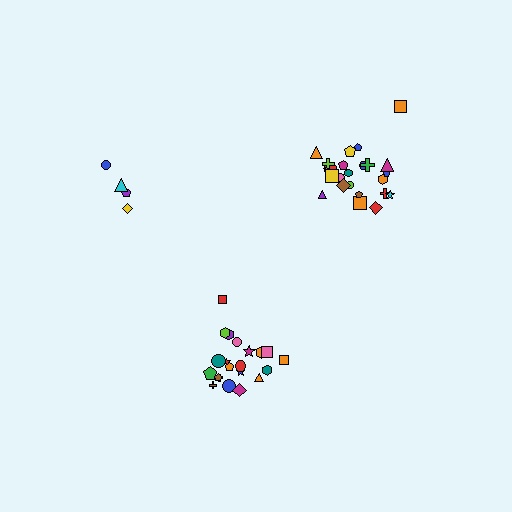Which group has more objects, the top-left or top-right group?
The top-right group.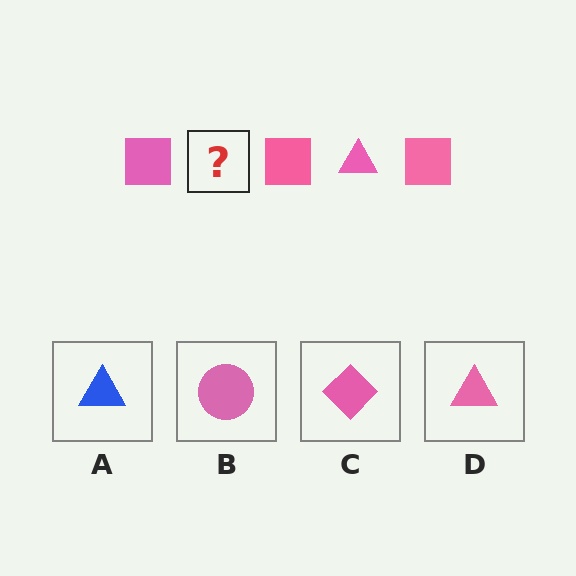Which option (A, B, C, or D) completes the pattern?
D.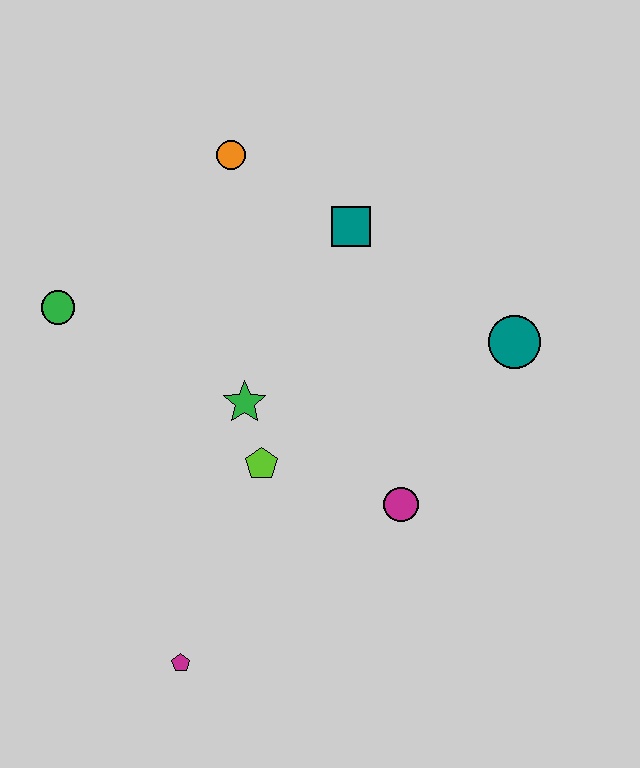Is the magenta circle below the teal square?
Yes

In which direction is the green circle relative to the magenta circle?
The green circle is to the left of the magenta circle.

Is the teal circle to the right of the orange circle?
Yes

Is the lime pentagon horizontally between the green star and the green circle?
No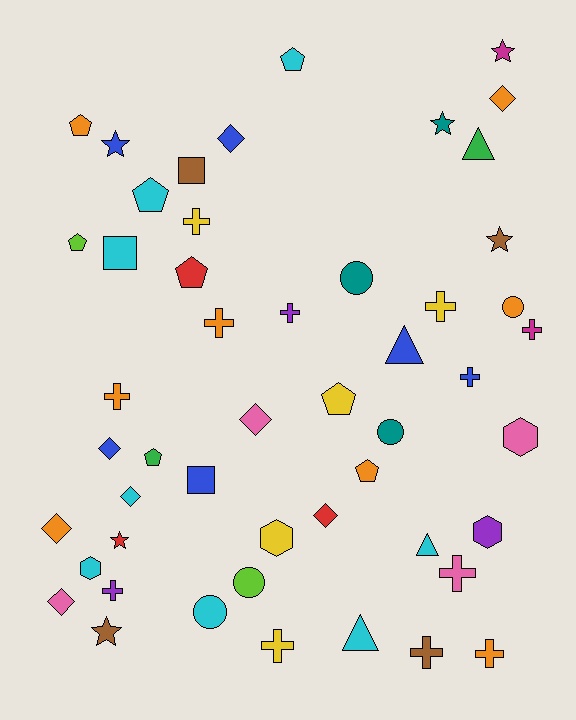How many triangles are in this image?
There are 4 triangles.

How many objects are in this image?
There are 50 objects.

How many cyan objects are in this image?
There are 8 cyan objects.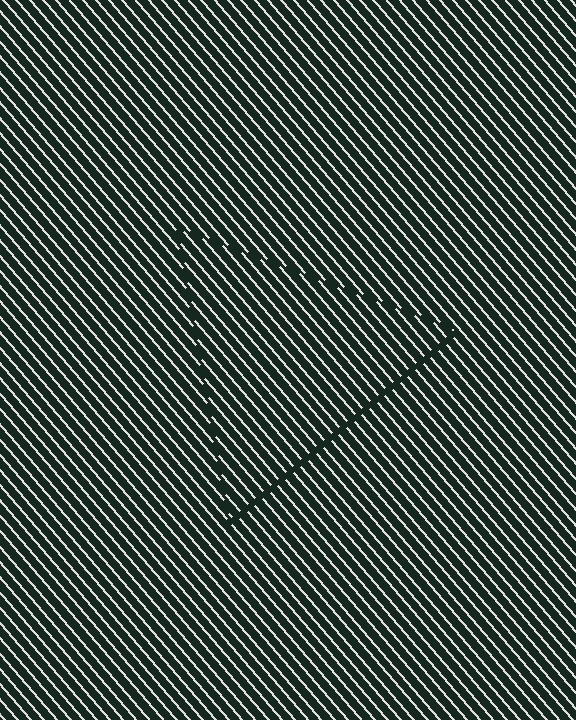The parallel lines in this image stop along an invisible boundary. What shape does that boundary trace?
An illusory triangle. The interior of the shape contains the same grating, shifted by half a period — the contour is defined by the phase discontinuity where line-ends from the inner and outer gratings abut.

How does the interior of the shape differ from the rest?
The interior of the shape contains the same grating, shifted by half a period — the contour is defined by the phase discontinuity where line-ends from the inner and outer gratings abut.